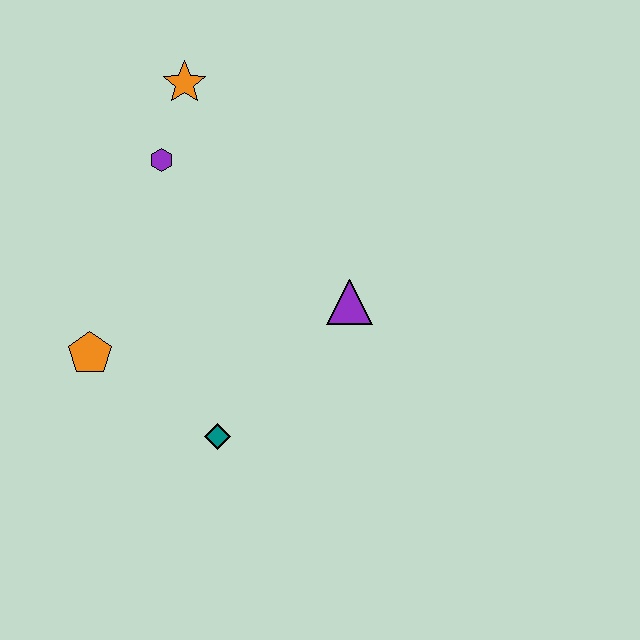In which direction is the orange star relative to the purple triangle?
The orange star is above the purple triangle.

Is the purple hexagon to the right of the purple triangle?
No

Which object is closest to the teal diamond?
The orange pentagon is closest to the teal diamond.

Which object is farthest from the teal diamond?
The orange star is farthest from the teal diamond.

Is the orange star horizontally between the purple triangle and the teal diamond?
No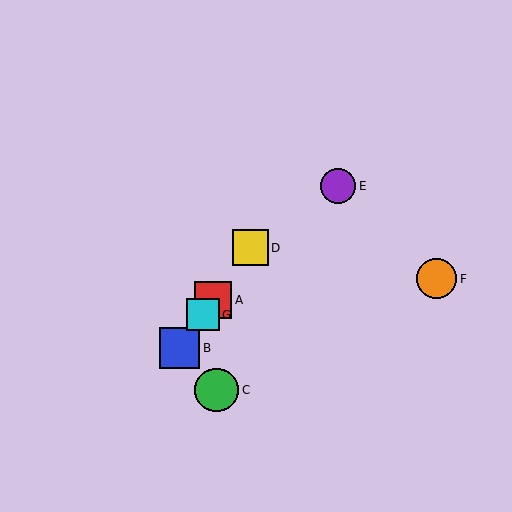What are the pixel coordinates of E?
Object E is at (338, 186).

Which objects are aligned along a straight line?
Objects A, B, D, G are aligned along a straight line.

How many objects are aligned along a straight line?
4 objects (A, B, D, G) are aligned along a straight line.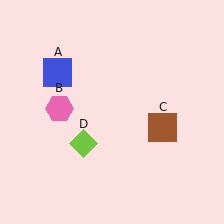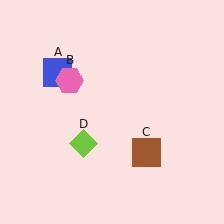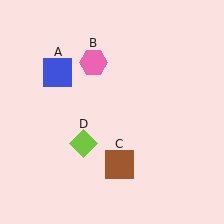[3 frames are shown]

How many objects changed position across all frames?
2 objects changed position: pink hexagon (object B), brown square (object C).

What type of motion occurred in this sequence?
The pink hexagon (object B), brown square (object C) rotated clockwise around the center of the scene.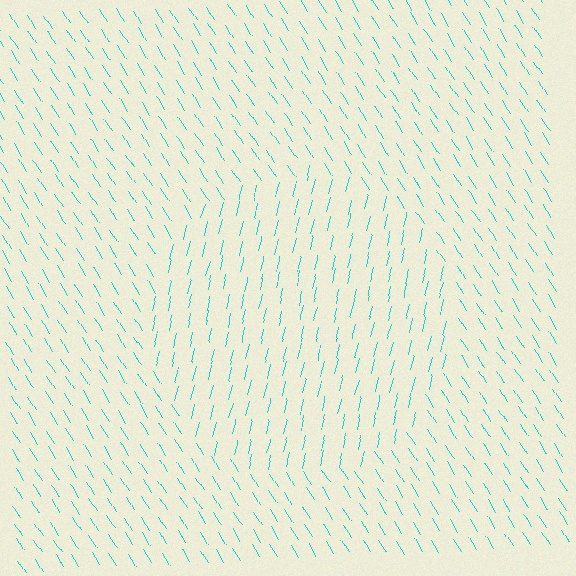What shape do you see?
I see a circle.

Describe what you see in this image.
The image is filled with small cyan line segments. A circle region in the image has lines oriented differently from the surrounding lines, creating a visible texture boundary.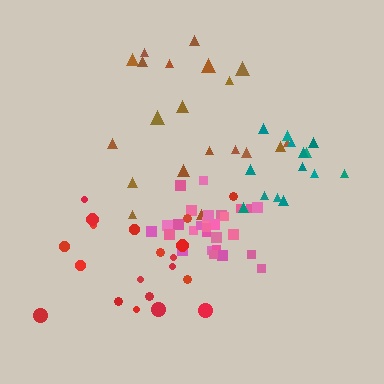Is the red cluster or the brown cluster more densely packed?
Red.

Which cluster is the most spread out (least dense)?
Brown.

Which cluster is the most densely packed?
Pink.